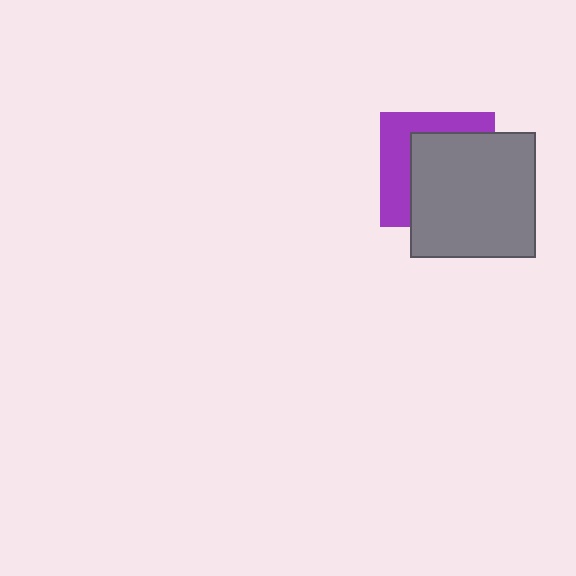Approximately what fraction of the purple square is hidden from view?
Roughly 61% of the purple square is hidden behind the gray square.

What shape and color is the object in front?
The object in front is a gray square.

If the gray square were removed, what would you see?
You would see the complete purple square.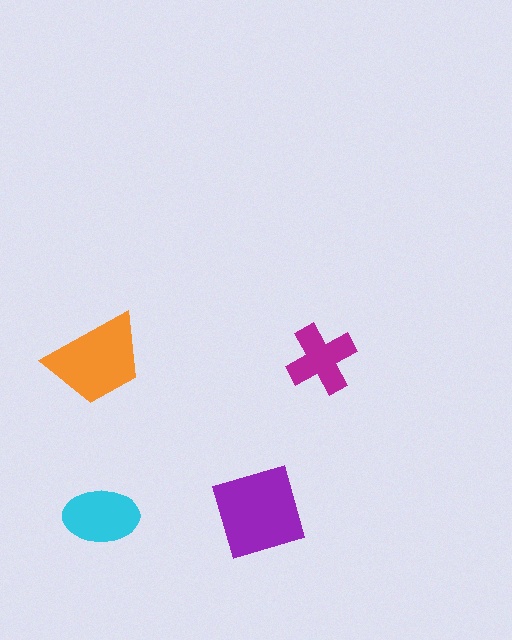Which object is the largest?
The purple diamond.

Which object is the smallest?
The magenta cross.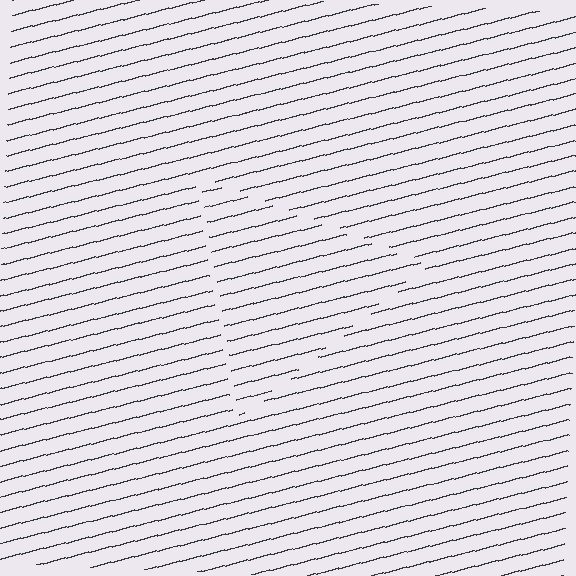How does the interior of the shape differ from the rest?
The interior of the shape contains the same grating, shifted by half a period — the contour is defined by the phase discontinuity where line-ends from the inner and outer gratings abut.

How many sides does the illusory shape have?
3 sides — the line-ends trace a triangle.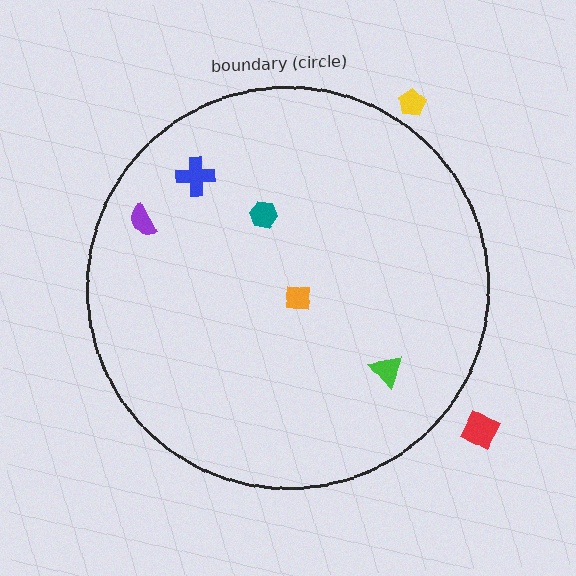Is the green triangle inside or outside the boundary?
Inside.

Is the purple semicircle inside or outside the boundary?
Inside.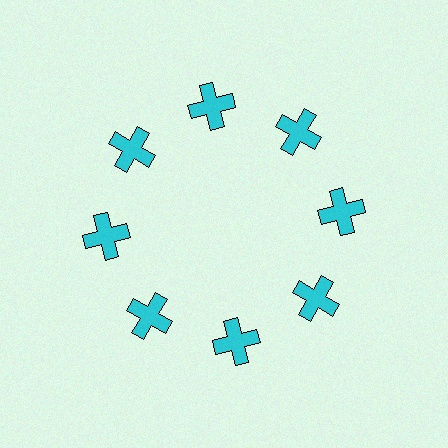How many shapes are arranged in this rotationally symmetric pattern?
There are 8 shapes, arranged in 8 groups of 1.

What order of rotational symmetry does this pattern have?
This pattern has 8-fold rotational symmetry.